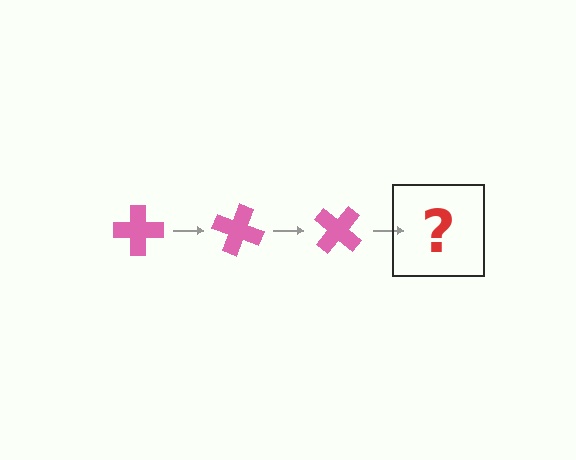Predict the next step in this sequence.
The next step is a pink cross rotated 60 degrees.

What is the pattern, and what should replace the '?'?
The pattern is that the cross rotates 20 degrees each step. The '?' should be a pink cross rotated 60 degrees.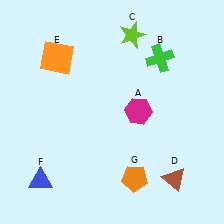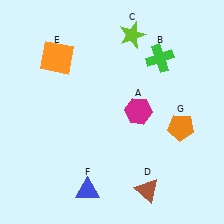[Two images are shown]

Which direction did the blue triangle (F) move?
The blue triangle (F) moved right.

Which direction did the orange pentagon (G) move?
The orange pentagon (G) moved up.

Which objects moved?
The objects that moved are: the brown triangle (D), the blue triangle (F), the orange pentagon (G).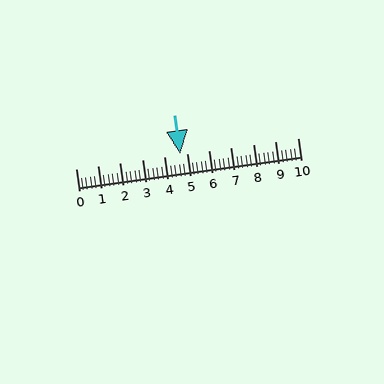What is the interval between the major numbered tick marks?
The major tick marks are spaced 1 units apart.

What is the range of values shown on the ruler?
The ruler shows values from 0 to 10.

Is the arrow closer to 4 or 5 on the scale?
The arrow is closer to 5.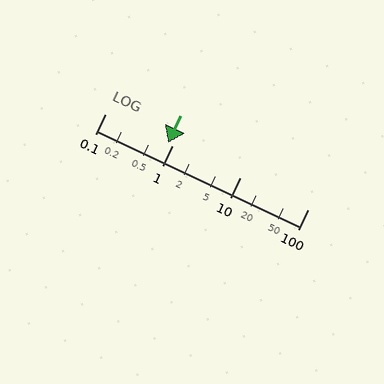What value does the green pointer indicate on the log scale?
The pointer indicates approximately 0.84.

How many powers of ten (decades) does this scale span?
The scale spans 3 decades, from 0.1 to 100.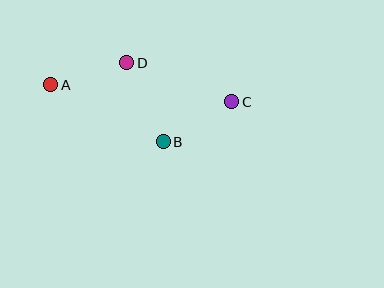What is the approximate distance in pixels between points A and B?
The distance between A and B is approximately 126 pixels.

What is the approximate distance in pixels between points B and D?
The distance between B and D is approximately 87 pixels.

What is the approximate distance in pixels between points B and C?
The distance between B and C is approximately 79 pixels.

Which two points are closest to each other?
Points A and D are closest to each other.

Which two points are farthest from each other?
Points A and C are farthest from each other.